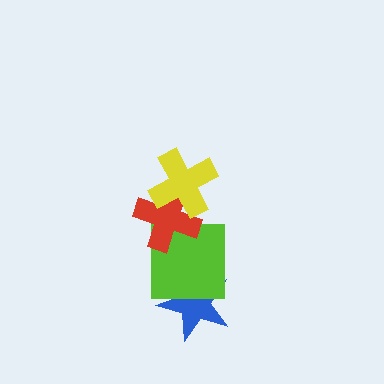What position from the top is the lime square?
The lime square is 3rd from the top.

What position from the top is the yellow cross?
The yellow cross is 1st from the top.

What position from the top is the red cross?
The red cross is 2nd from the top.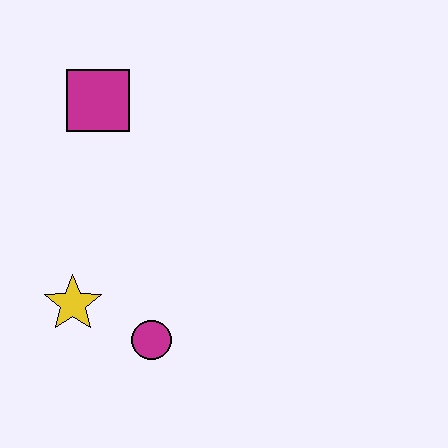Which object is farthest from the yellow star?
The magenta square is farthest from the yellow star.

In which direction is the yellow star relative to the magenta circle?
The yellow star is to the left of the magenta circle.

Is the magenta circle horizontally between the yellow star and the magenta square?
No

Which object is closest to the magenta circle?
The yellow star is closest to the magenta circle.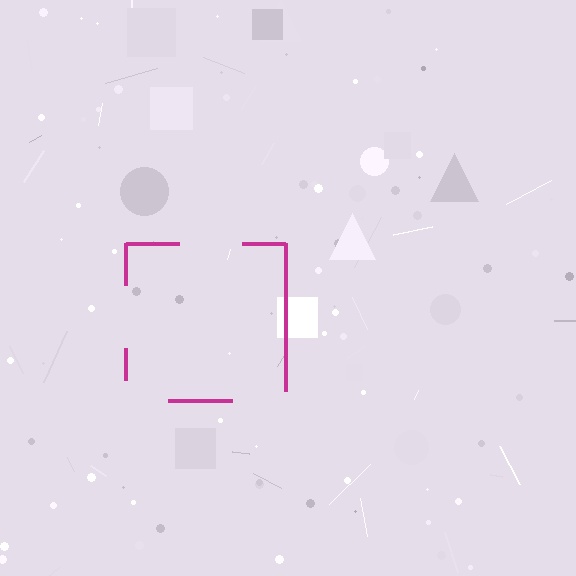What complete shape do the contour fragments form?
The contour fragments form a square.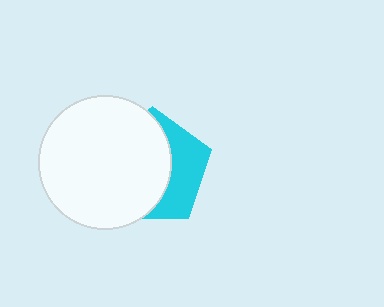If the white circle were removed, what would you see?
You would see the complete cyan pentagon.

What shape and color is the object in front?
The object in front is a white circle.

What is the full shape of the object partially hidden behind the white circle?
The partially hidden object is a cyan pentagon.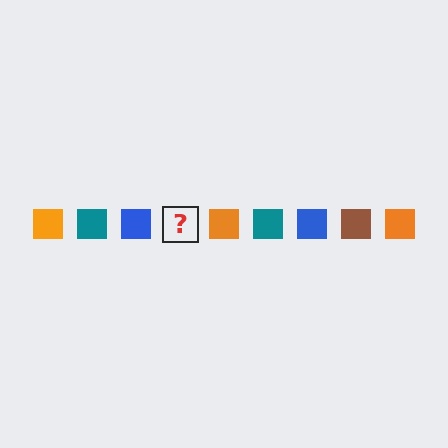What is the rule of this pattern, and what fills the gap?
The rule is that the pattern cycles through orange, teal, blue, brown squares. The gap should be filled with a brown square.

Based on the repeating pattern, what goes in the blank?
The blank should be a brown square.